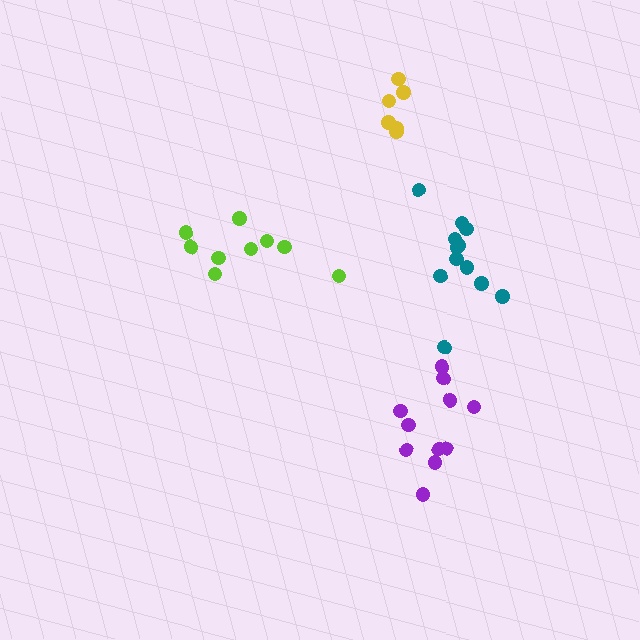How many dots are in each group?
Group 1: 9 dots, Group 2: 12 dots, Group 3: 11 dots, Group 4: 6 dots (38 total).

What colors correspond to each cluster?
The clusters are colored: lime, teal, purple, yellow.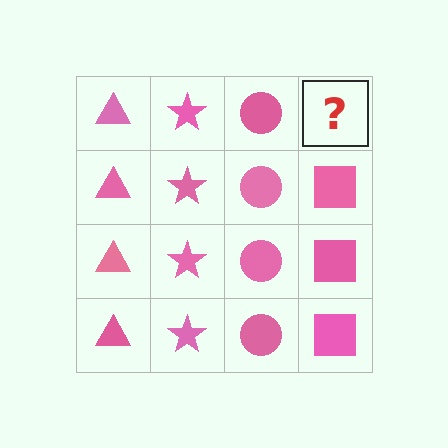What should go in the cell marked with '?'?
The missing cell should contain a pink square.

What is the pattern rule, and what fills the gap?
The rule is that each column has a consistent shape. The gap should be filled with a pink square.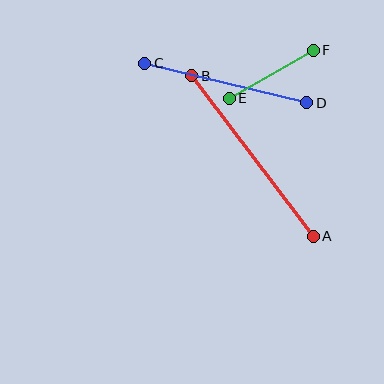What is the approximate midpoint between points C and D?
The midpoint is at approximately (226, 83) pixels.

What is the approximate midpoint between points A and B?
The midpoint is at approximately (253, 156) pixels.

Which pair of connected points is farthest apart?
Points A and B are farthest apart.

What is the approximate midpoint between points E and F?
The midpoint is at approximately (271, 74) pixels.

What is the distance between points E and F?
The distance is approximately 97 pixels.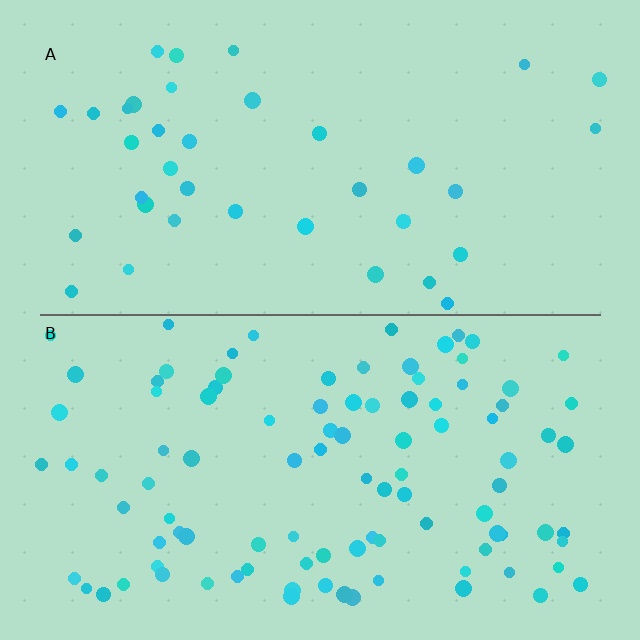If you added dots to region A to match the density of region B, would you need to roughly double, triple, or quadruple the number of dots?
Approximately triple.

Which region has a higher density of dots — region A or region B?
B (the bottom).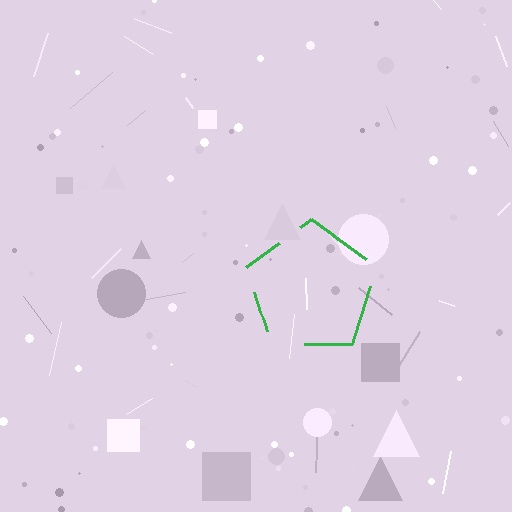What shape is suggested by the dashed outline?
The dashed outline suggests a pentagon.